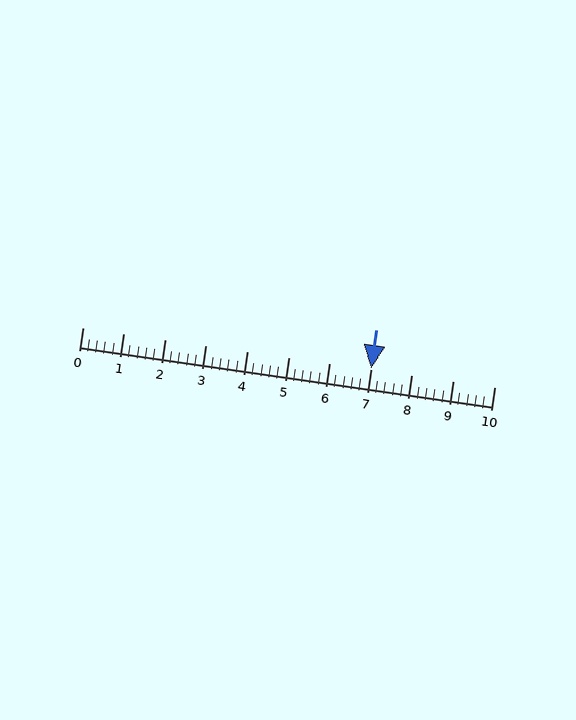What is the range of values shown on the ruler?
The ruler shows values from 0 to 10.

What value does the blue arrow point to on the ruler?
The blue arrow points to approximately 7.0.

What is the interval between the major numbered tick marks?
The major tick marks are spaced 1 units apart.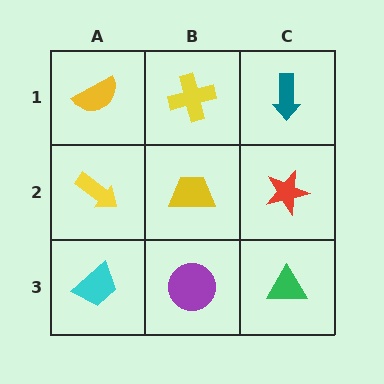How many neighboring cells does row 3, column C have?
2.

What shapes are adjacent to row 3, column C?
A red star (row 2, column C), a purple circle (row 3, column B).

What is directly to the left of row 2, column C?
A yellow trapezoid.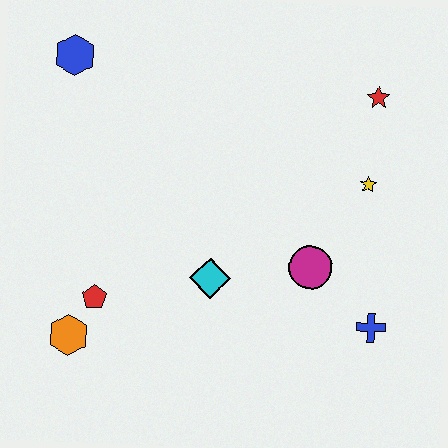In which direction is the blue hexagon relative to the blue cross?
The blue hexagon is to the left of the blue cross.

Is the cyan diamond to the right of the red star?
No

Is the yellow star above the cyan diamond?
Yes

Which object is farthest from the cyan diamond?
The blue hexagon is farthest from the cyan diamond.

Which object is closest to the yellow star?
The red star is closest to the yellow star.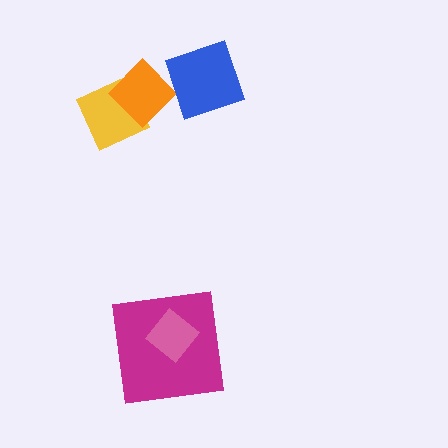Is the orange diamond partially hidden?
No, no other shape covers it.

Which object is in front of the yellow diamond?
The orange diamond is in front of the yellow diamond.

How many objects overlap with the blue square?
0 objects overlap with the blue square.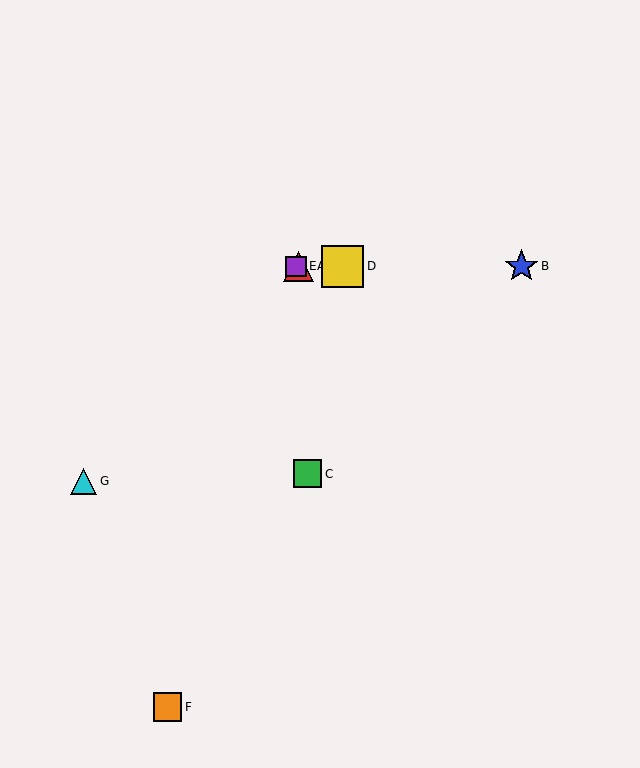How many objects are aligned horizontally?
4 objects (A, B, D, E) are aligned horizontally.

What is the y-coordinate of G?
Object G is at y≈481.